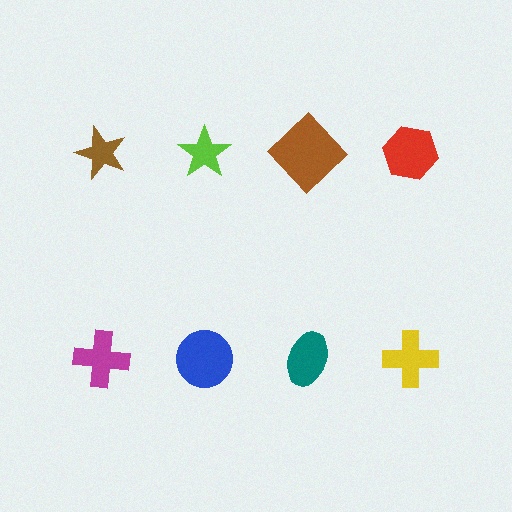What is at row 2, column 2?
A blue circle.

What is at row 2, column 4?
A yellow cross.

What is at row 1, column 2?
A lime star.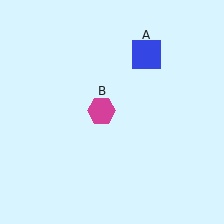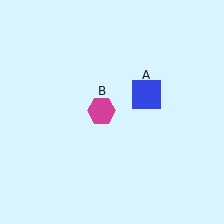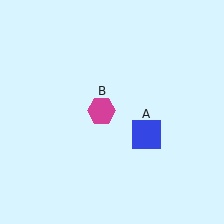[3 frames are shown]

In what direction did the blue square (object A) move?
The blue square (object A) moved down.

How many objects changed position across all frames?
1 object changed position: blue square (object A).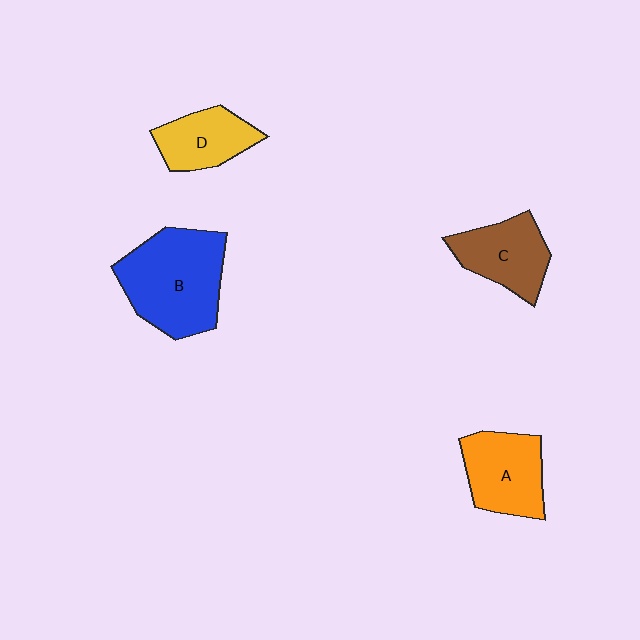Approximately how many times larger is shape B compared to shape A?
Approximately 1.5 times.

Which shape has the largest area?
Shape B (blue).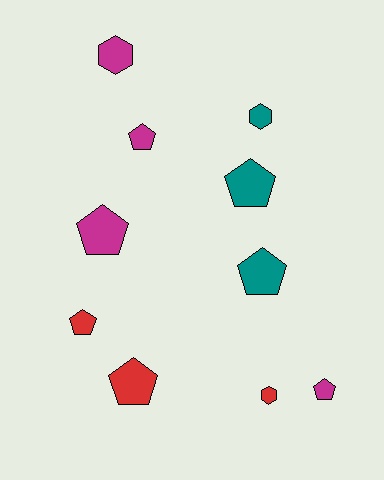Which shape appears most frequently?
Pentagon, with 7 objects.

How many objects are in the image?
There are 10 objects.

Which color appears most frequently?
Magenta, with 4 objects.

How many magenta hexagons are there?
There is 1 magenta hexagon.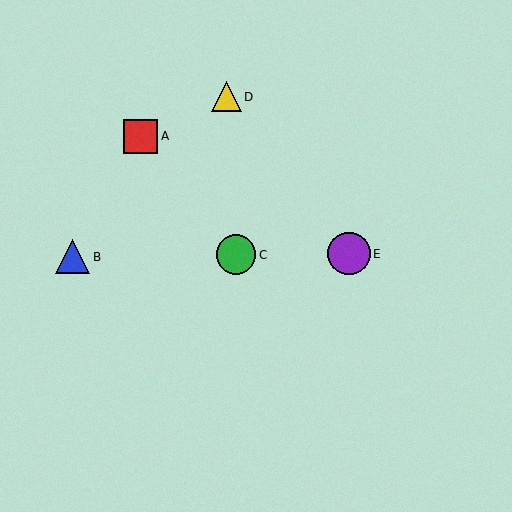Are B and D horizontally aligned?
No, B is at y≈257 and D is at y≈97.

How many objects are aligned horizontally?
3 objects (B, C, E) are aligned horizontally.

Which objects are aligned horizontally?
Objects B, C, E are aligned horizontally.